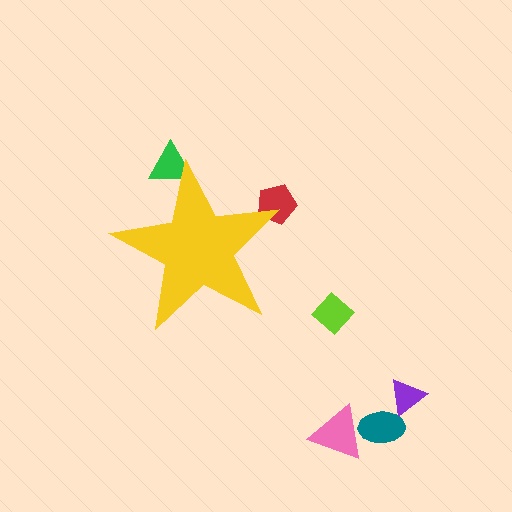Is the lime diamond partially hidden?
No, the lime diamond is fully visible.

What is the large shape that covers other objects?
A yellow star.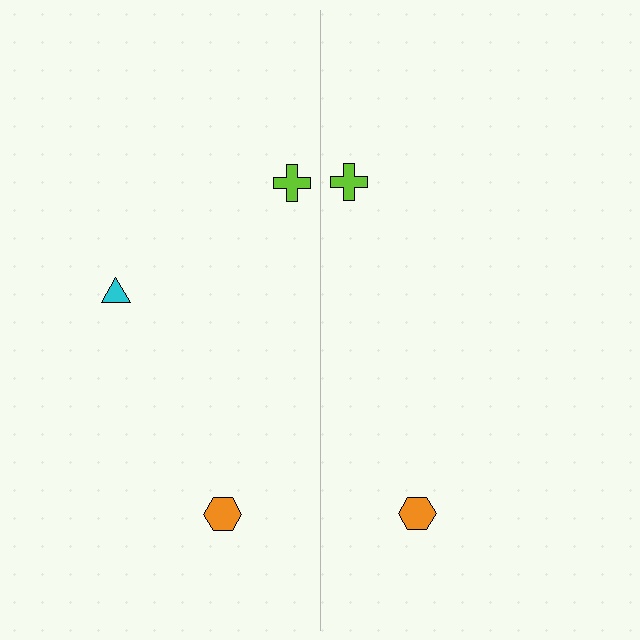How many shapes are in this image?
There are 5 shapes in this image.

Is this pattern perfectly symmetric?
No, the pattern is not perfectly symmetric. A cyan triangle is missing from the right side.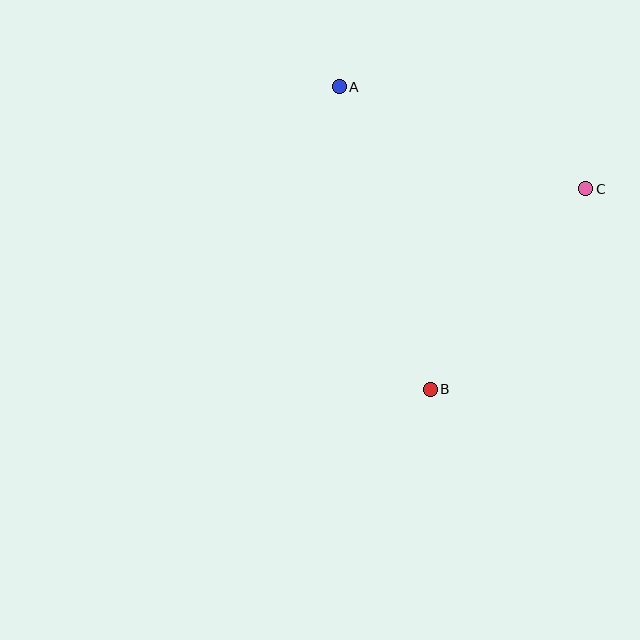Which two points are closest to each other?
Points B and C are closest to each other.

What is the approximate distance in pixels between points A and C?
The distance between A and C is approximately 267 pixels.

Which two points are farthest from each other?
Points A and B are farthest from each other.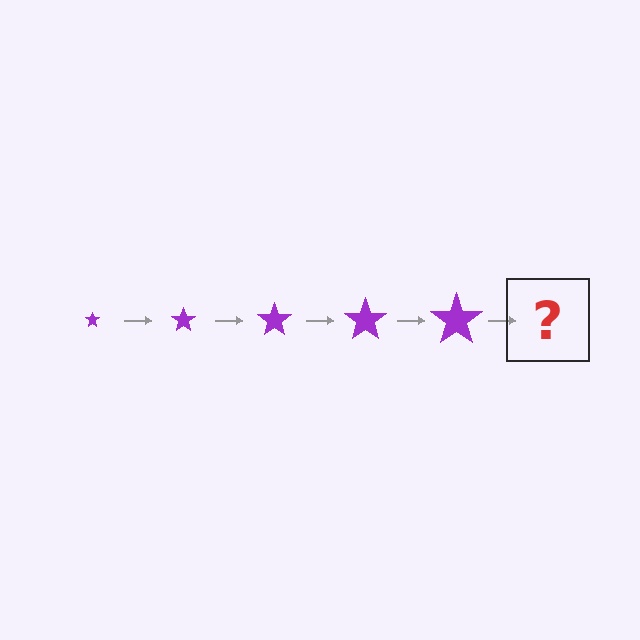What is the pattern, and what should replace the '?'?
The pattern is that the star gets progressively larger each step. The '?' should be a purple star, larger than the previous one.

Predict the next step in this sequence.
The next step is a purple star, larger than the previous one.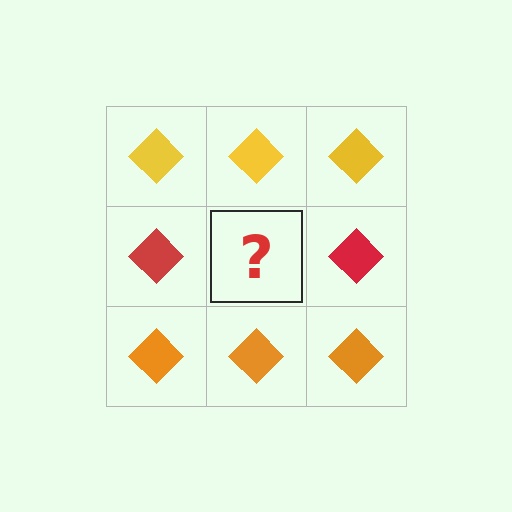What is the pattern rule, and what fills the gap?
The rule is that each row has a consistent color. The gap should be filled with a red diamond.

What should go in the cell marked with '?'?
The missing cell should contain a red diamond.